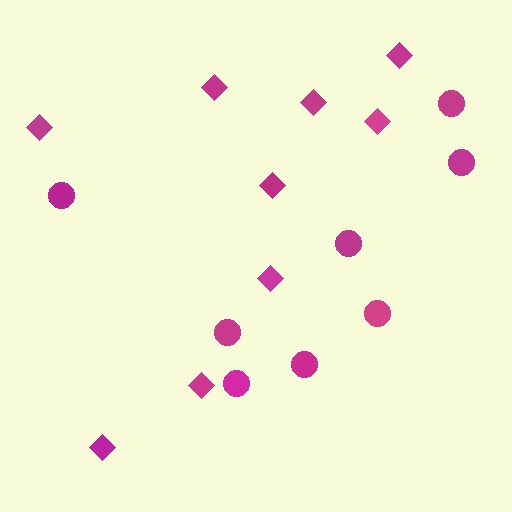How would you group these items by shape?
There are 2 groups: one group of circles (8) and one group of diamonds (9).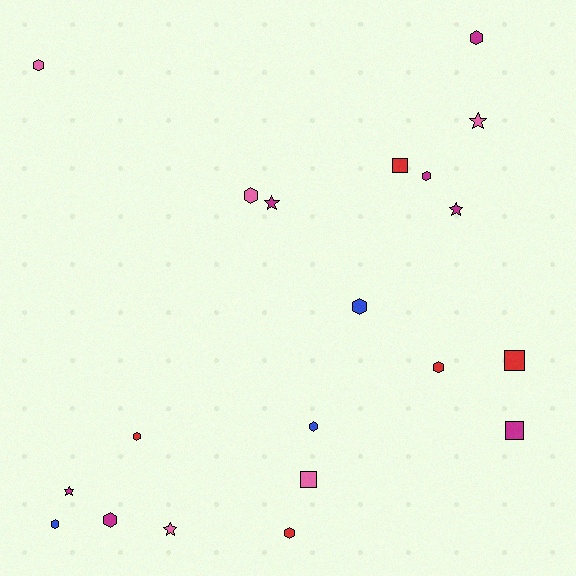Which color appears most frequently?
Magenta, with 7 objects.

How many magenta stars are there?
There are 3 magenta stars.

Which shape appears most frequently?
Hexagon, with 11 objects.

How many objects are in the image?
There are 20 objects.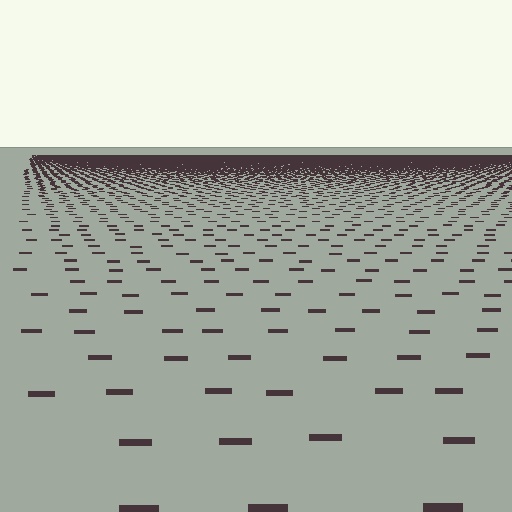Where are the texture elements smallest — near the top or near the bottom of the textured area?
Near the top.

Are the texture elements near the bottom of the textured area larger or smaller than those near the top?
Larger. Near the bottom, elements are closer to the viewer and appear at a bigger on-screen size.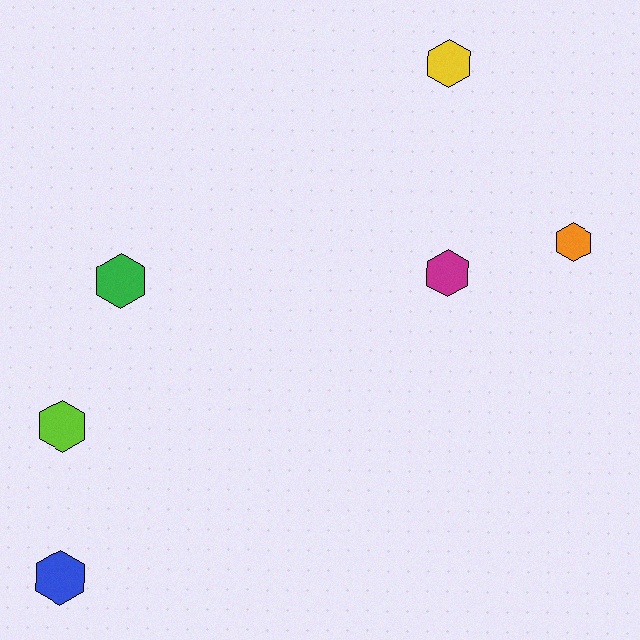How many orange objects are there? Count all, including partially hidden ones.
There is 1 orange object.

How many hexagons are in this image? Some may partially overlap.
There are 6 hexagons.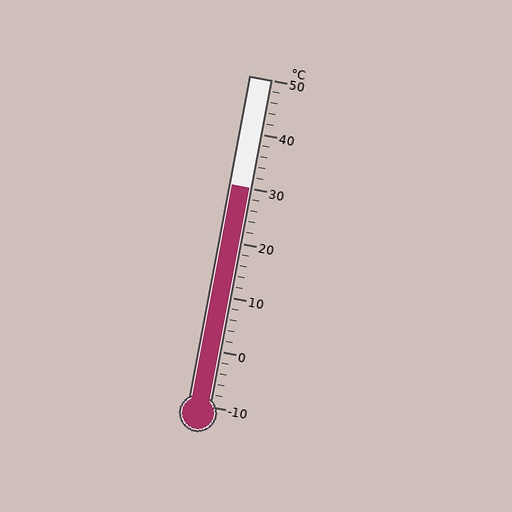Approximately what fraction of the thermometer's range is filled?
The thermometer is filled to approximately 65% of its range.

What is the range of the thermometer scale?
The thermometer scale ranges from -10°C to 50°C.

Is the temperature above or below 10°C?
The temperature is above 10°C.